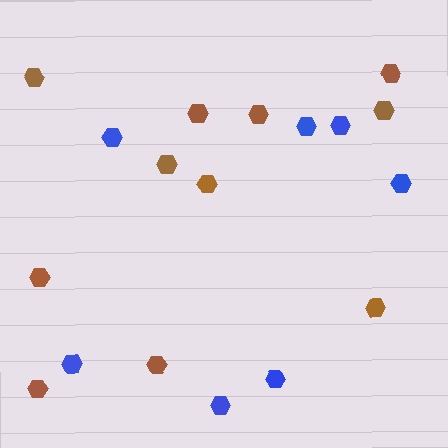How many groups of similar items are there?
There are 2 groups: one group of brown hexagons (11) and one group of blue hexagons (7).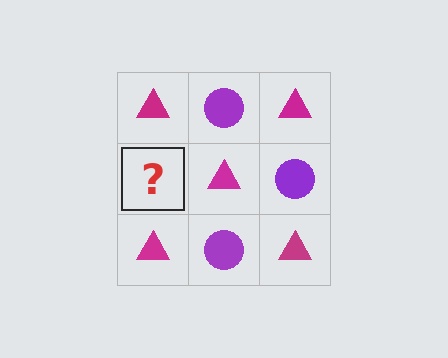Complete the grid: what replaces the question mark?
The question mark should be replaced with a purple circle.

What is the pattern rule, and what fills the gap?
The rule is that it alternates magenta triangle and purple circle in a checkerboard pattern. The gap should be filled with a purple circle.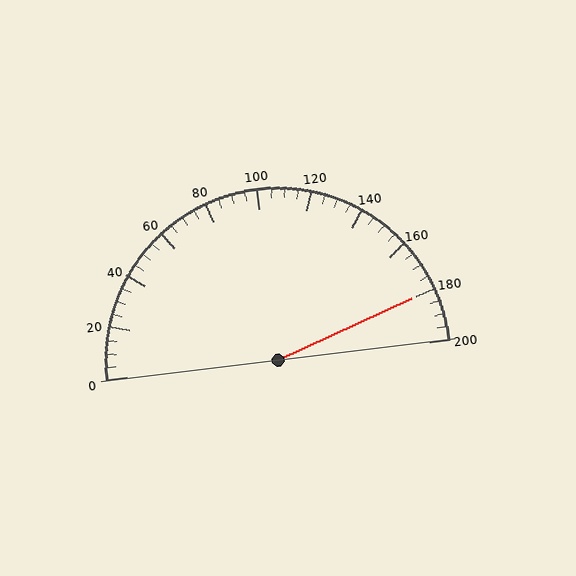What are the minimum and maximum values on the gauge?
The gauge ranges from 0 to 200.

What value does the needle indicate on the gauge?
The needle indicates approximately 180.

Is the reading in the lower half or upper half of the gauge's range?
The reading is in the upper half of the range (0 to 200).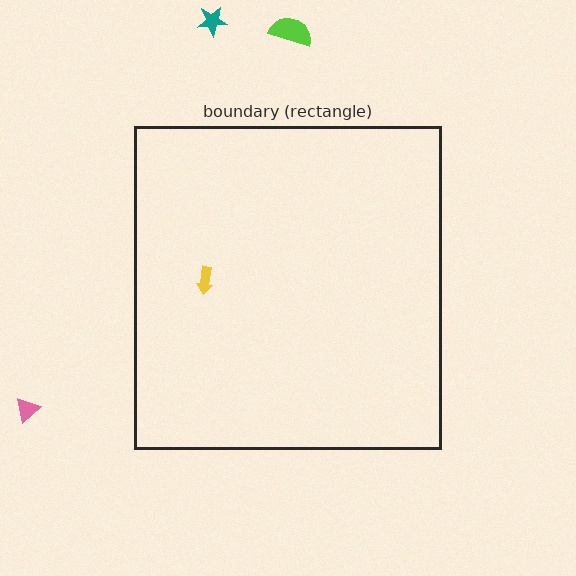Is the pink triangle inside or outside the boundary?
Outside.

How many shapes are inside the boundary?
1 inside, 3 outside.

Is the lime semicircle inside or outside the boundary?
Outside.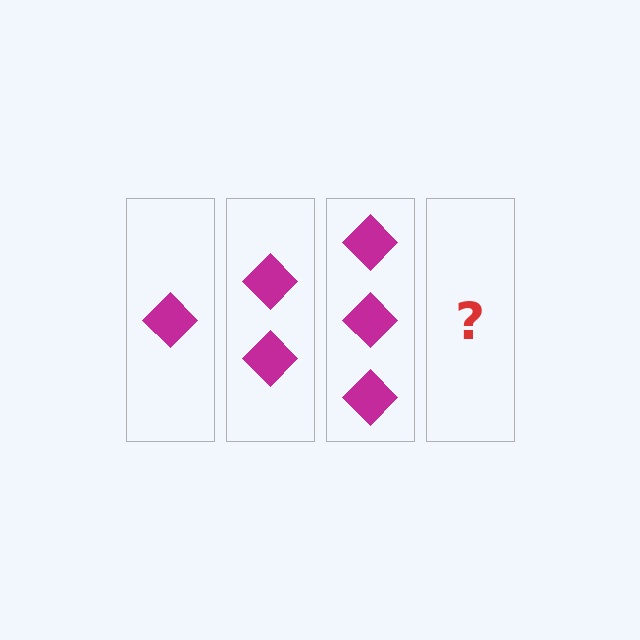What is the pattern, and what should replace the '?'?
The pattern is that each step adds one more diamond. The '?' should be 4 diamonds.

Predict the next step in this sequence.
The next step is 4 diamonds.